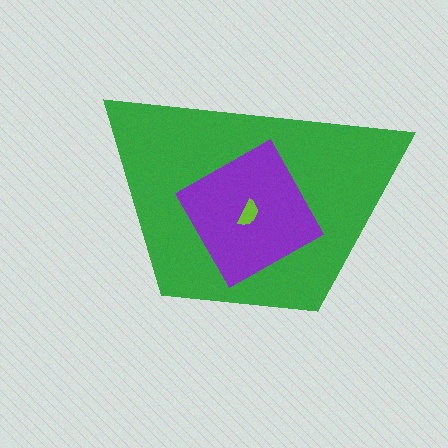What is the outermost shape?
The green trapezoid.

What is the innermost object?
The lime semicircle.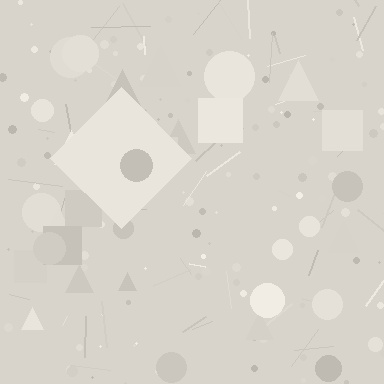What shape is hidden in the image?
A diamond is hidden in the image.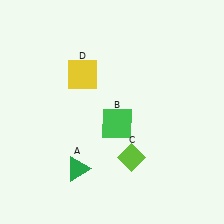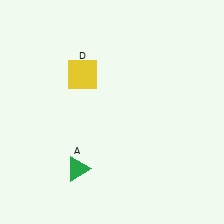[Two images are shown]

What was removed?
The lime diamond (C), the green square (B) were removed in Image 2.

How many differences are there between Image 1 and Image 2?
There are 2 differences between the two images.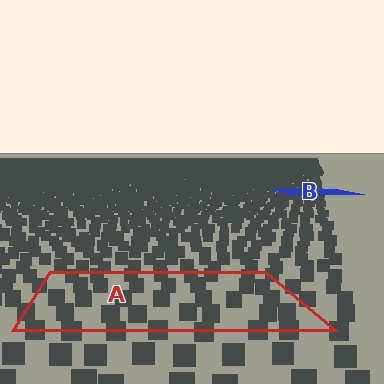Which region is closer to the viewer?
Region A is closer. The texture elements there are larger and more spread out.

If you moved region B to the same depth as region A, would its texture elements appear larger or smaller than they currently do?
They would appear larger. At a closer depth, the same texture elements are projected at a bigger on-screen size.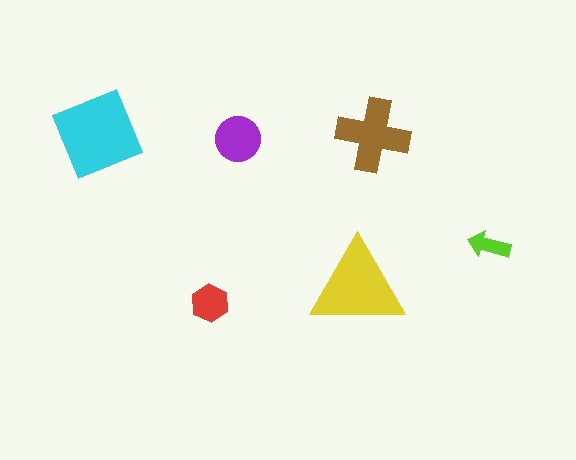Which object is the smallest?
The lime arrow.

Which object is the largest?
The cyan diamond.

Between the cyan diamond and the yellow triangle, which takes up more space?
The cyan diamond.